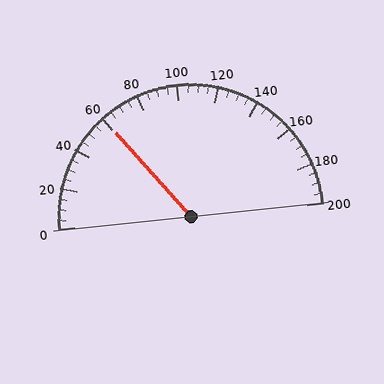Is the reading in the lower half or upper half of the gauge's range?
The reading is in the lower half of the range (0 to 200).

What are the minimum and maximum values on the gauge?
The gauge ranges from 0 to 200.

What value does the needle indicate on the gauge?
The needle indicates approximately 60.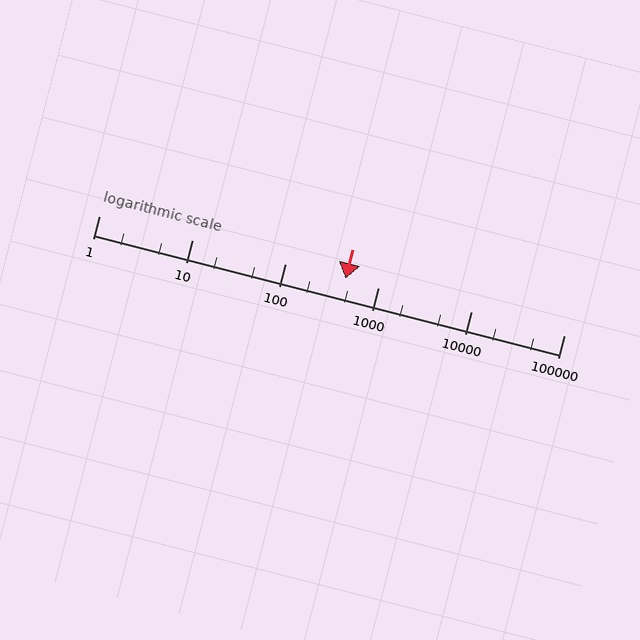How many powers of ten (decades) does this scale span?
The scale spans 5 decades, from 1 to 100000.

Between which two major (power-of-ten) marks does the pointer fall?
The pointer is between 100 and 1000.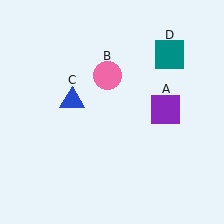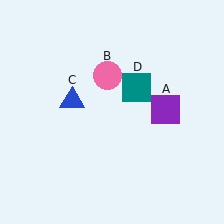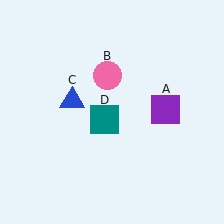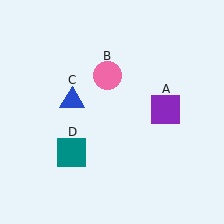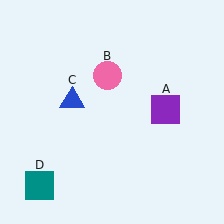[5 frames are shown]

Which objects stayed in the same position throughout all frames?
Purple square (object A) and pink circle (object B) and blue triangle (object C) remained stationary.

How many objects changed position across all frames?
1 object changed position: teal square (object D).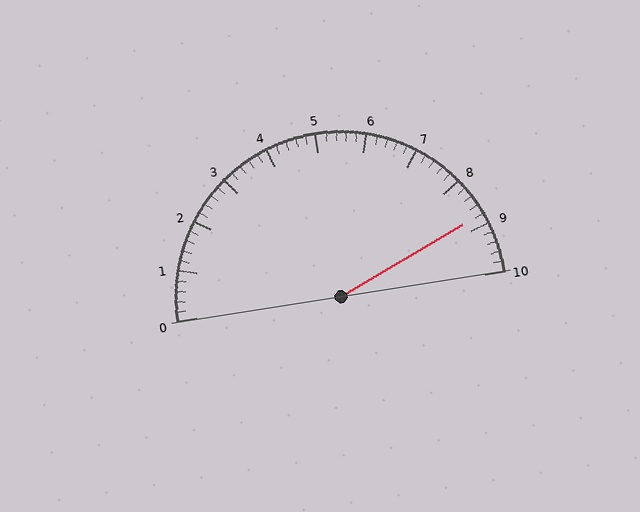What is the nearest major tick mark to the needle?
The nearest major tick mark is 9.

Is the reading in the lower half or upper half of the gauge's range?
The reading is in the upper half of the range (0 to 10).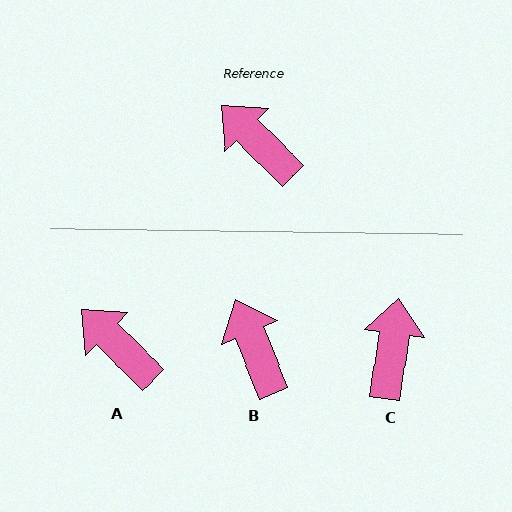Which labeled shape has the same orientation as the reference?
A.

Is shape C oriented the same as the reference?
No, it is off by about 53 degrees.